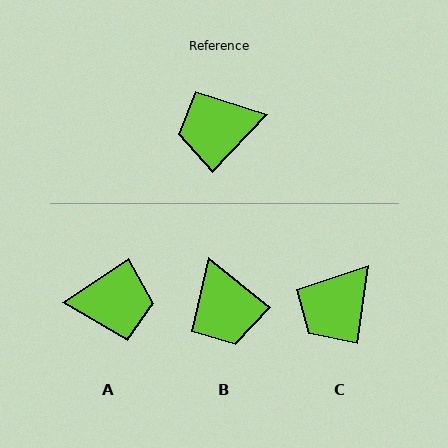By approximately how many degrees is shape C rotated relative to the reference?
Approximately 36 degrees counter-clockwise.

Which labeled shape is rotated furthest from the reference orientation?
A, about 167 degrees away.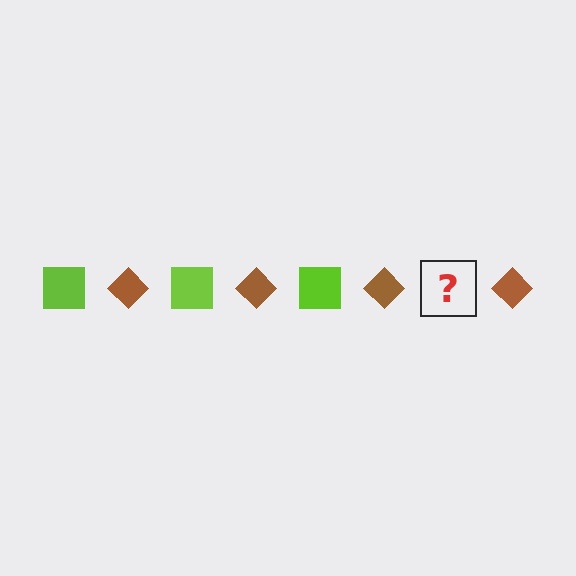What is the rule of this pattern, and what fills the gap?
The rule is that the pattern alternates between lime square and brown diamond. The gap should be filled with a lime square.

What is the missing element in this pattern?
The missing element is a lime square.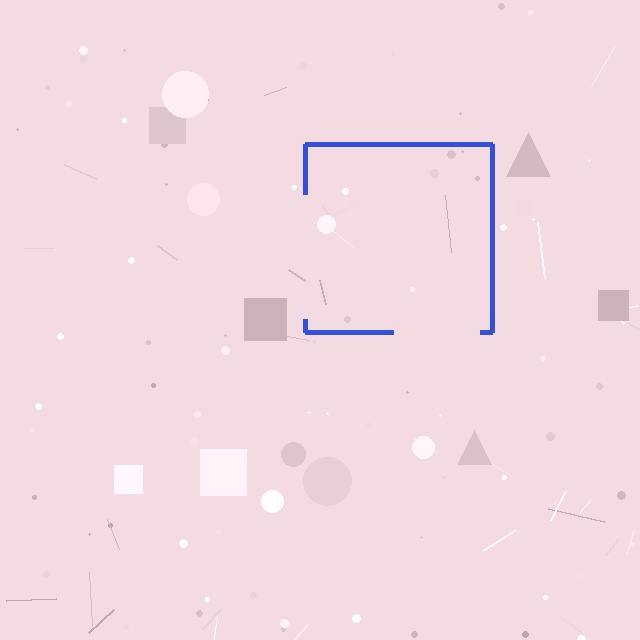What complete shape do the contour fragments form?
The contour fragments form a square.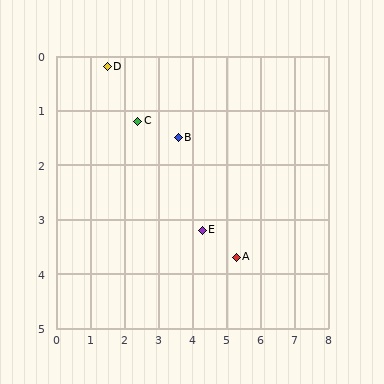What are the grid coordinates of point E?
Point E is at approximately (4.3, 3.2).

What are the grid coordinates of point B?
Point B is at approximately (3.6, 1.5).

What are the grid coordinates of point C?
Point C is at approximately (2.4, 1.2).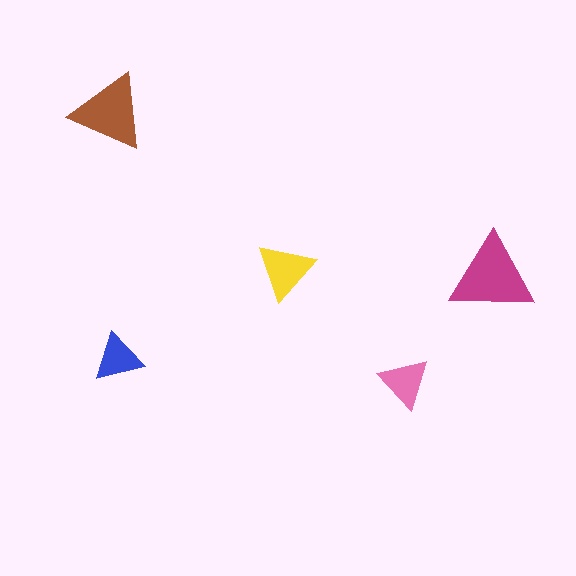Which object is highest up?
The brown triangle is topmost.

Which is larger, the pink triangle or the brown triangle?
The brown one.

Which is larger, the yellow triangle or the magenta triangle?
The magenta one.